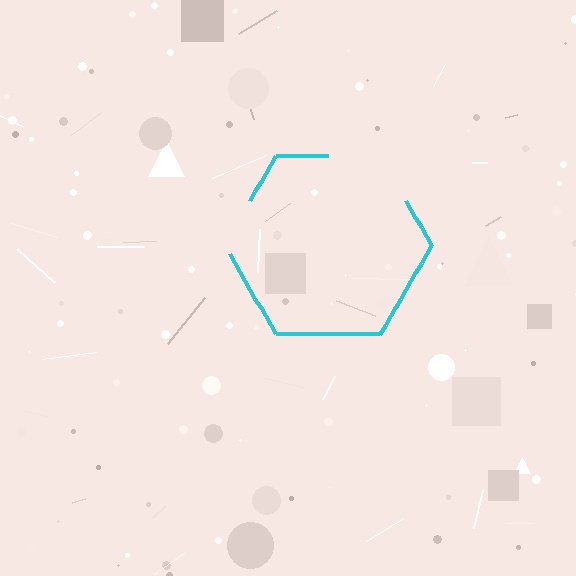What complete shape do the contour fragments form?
The contour fragments form a hexagon.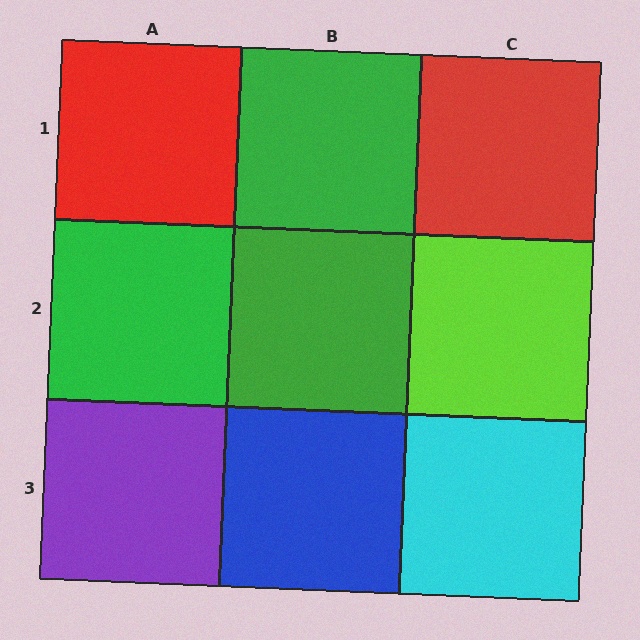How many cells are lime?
1 cell is lime.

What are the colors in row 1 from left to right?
Red, green, red.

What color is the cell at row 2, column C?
Lime.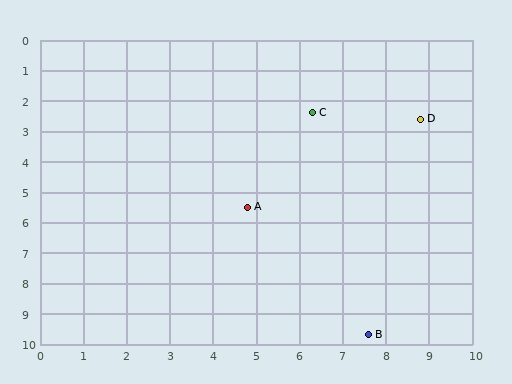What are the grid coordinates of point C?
Point C is at approximately (6.3, 2.4).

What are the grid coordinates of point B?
Point B is at approximately (7.6, 9.7).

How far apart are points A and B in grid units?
Points A and B are about 5.0 grid units apart.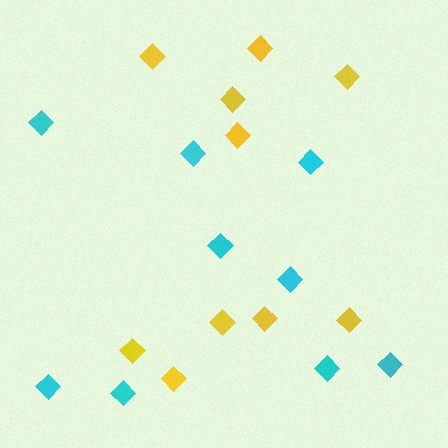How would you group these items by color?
There are 2 groups: one group of cyan diamonds (9) and one group of yellow diamonds (10).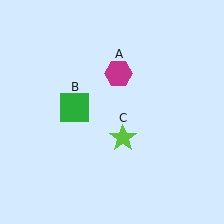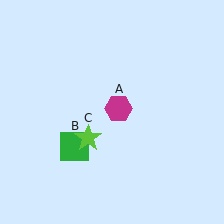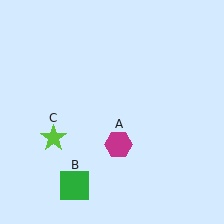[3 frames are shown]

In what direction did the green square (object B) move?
The green square (object B) moved down.